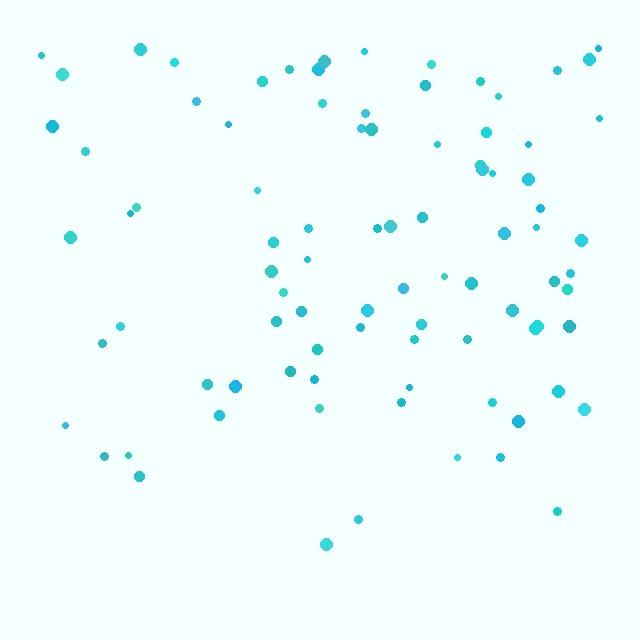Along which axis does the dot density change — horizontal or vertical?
Vertical.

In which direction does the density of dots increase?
From bottom to top, with the top side densest.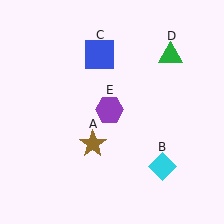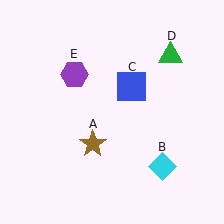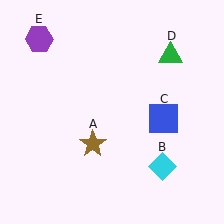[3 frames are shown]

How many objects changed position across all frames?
2 objects changed position: blue square (object C), purple hexagon (object E).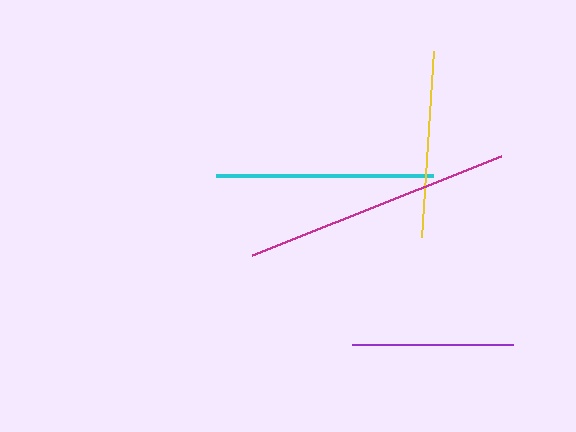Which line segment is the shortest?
The purple line is the shortest at approximately 161 pixels.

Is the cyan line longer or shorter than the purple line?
The cyan line is longer than the purple line.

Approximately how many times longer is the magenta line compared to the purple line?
The magenta line is approximately 1.7 times the length of the purple line.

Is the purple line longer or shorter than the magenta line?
The magenta line is longer than the purple line.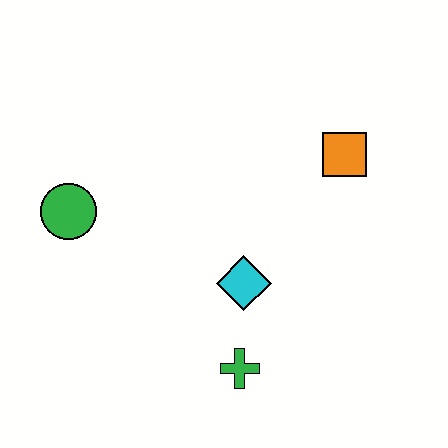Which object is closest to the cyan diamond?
The green cross is closest to the cyan diamond.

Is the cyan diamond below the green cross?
No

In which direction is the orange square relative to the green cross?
The orange square is above the green cross.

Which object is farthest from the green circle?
The orange square is farthest from the green circle.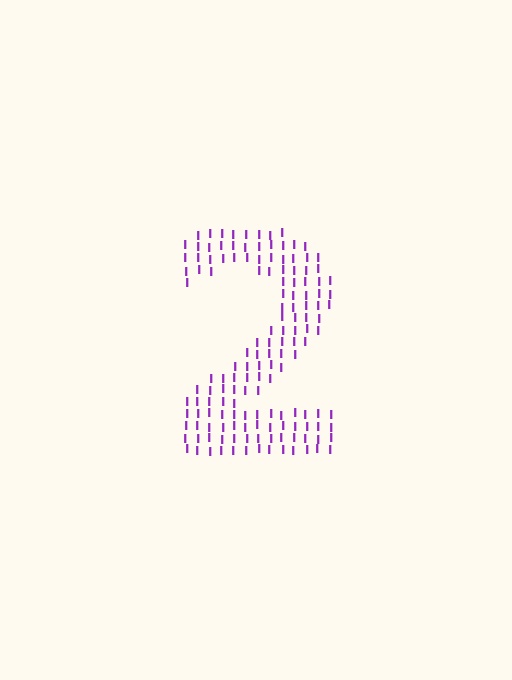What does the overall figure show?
The overall figure shows the digit 2.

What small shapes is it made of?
It is made of small letter I's.